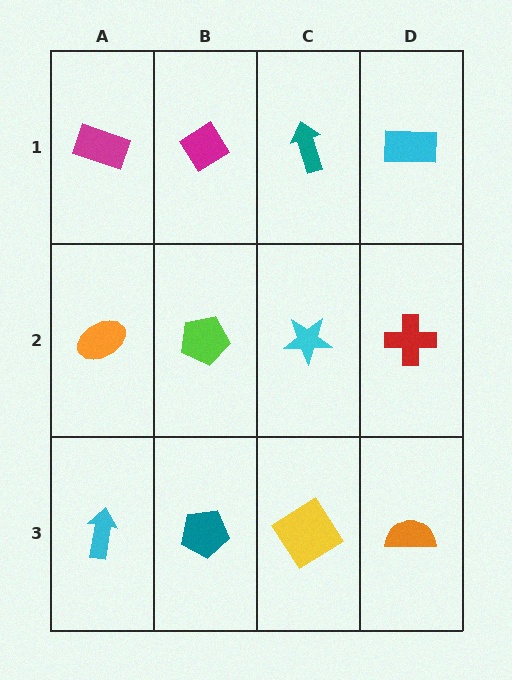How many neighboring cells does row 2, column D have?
3.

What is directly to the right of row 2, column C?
A red cross.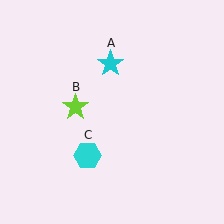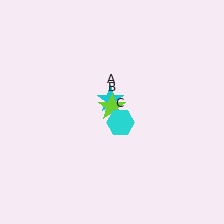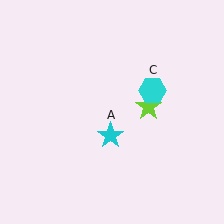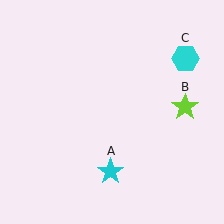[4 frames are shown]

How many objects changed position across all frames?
3 objects changed position: cyan star (object A), lime star (object B), cyan hexagon (object C).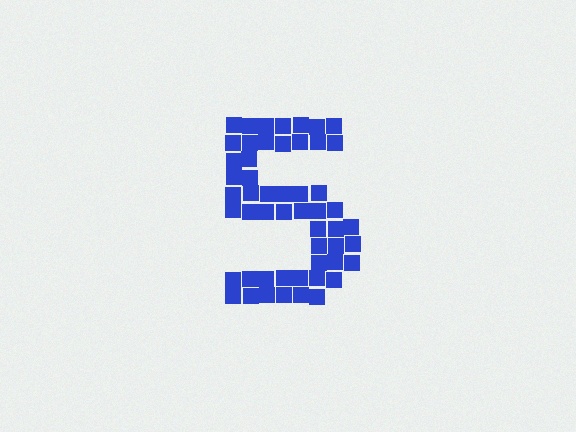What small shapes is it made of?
It is made of small squares.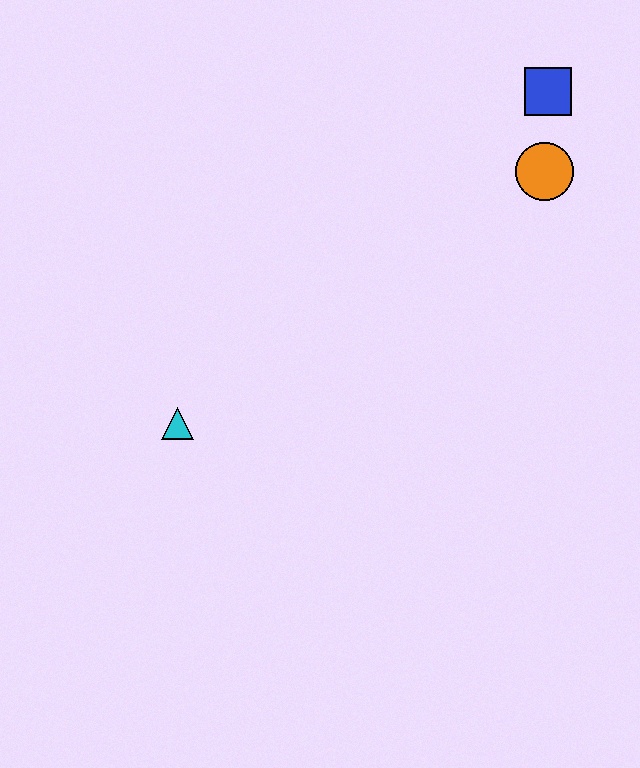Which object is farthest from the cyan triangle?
The blue square is farthest from the cyan triangle.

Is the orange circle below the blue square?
Yes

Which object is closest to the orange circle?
The blue square is closest to the orange circle.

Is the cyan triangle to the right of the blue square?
No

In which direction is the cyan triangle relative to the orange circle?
The cyan triangle is to the left of the orange circle.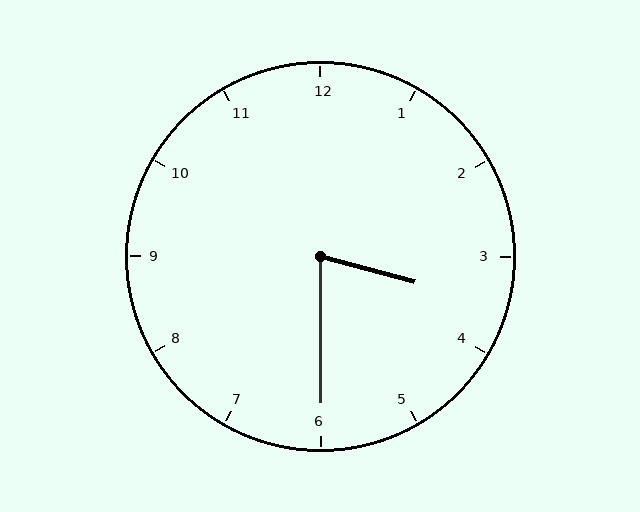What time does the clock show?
3:30.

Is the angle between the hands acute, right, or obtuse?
It is acute.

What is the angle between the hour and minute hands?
Approximately 75 degrees.